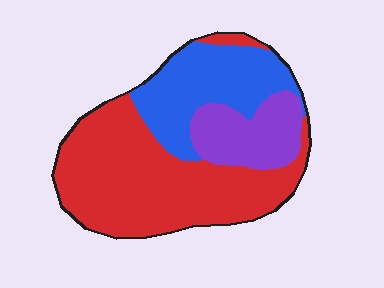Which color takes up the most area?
Red, at roughly 55%.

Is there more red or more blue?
Red.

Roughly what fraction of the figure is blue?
Blue covers about 25% of the figure.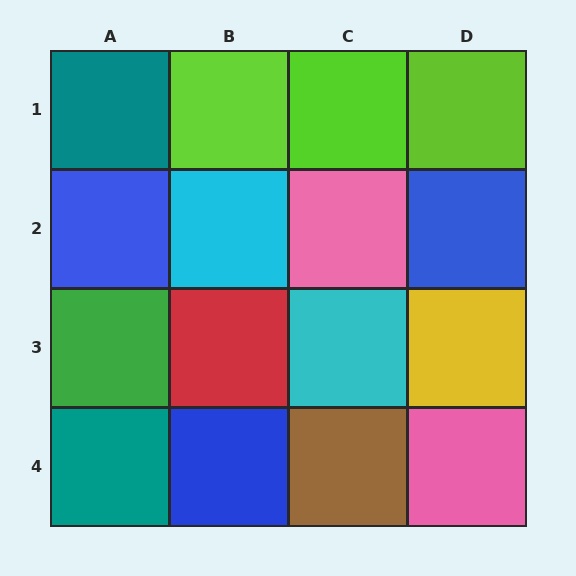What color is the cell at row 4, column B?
Blue.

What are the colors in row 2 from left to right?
Blue, cyan, pink, blue.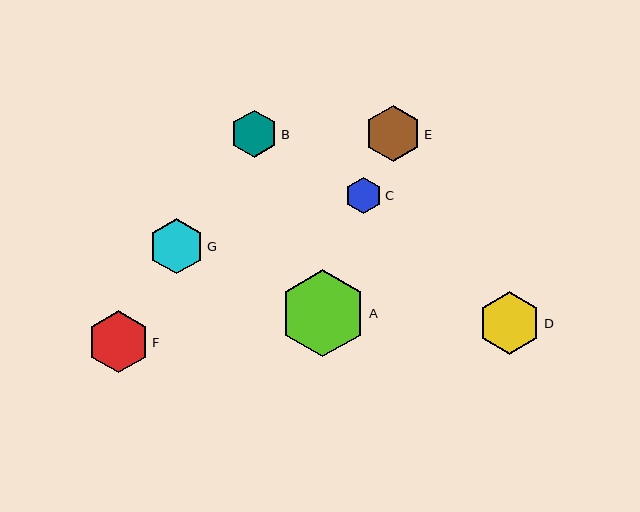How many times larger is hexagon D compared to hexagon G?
Hexagon D is approximately 1.1 times the size of hexagon G.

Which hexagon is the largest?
Hexagon A is the largest with a size of approximately 87 pixels.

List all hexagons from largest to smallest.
From largest to smallest: A, D, F, E, G, B, C.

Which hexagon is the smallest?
Hexagon C is the smallest with a size of approximately 36 pixels.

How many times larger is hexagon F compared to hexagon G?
Hexagon F is approximately 1.1 times the size of hexagon G.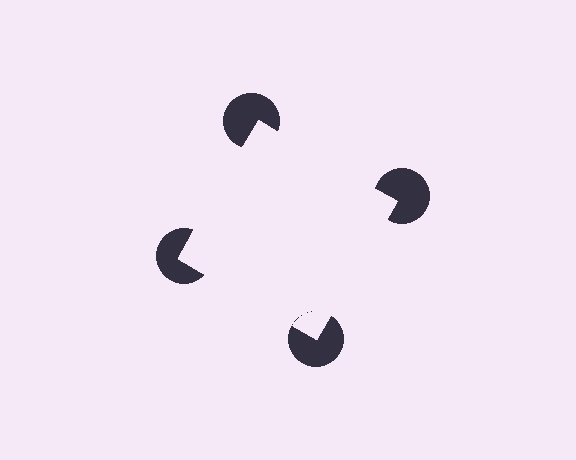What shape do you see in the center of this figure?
An illusory square — its edges are inferred from the aligned wedge cuts in the pac-man discs, not physically drawn.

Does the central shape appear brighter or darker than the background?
It typically appears slightly brighter than the background, even though no actual brightness change is drawn.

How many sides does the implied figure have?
4 sides.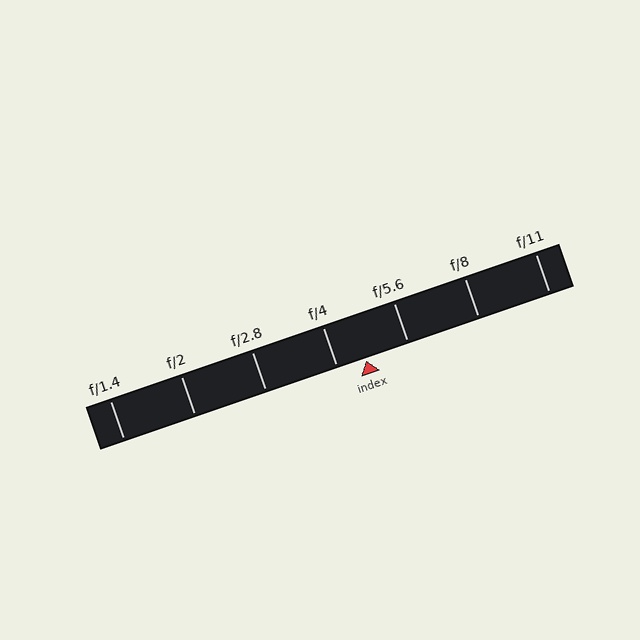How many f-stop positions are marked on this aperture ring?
There are 7 f-stop positions marked.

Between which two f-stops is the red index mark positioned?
The index mark is between f/4 and f/5.6.